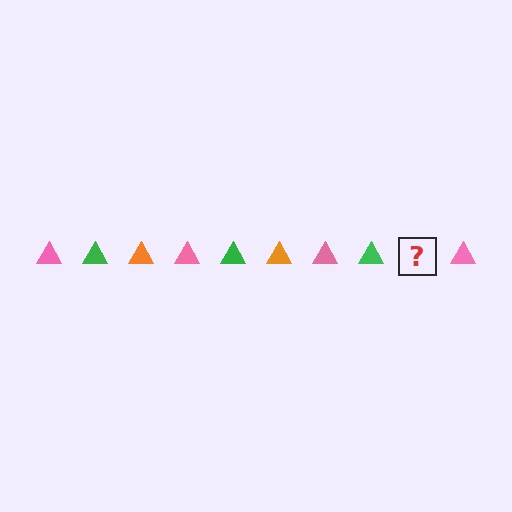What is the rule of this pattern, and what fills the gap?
The rule is that the pattern cycles through pink, green, orange triangles. The gap should be filled with an orange triangle.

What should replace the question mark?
The question mark should be replaced with an orange triangle.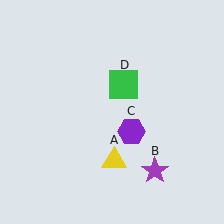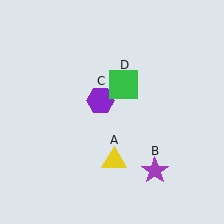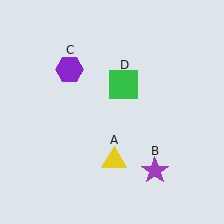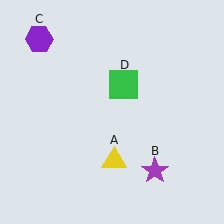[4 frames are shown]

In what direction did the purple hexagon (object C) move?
The purple hexagon (object C) moved up and to the left.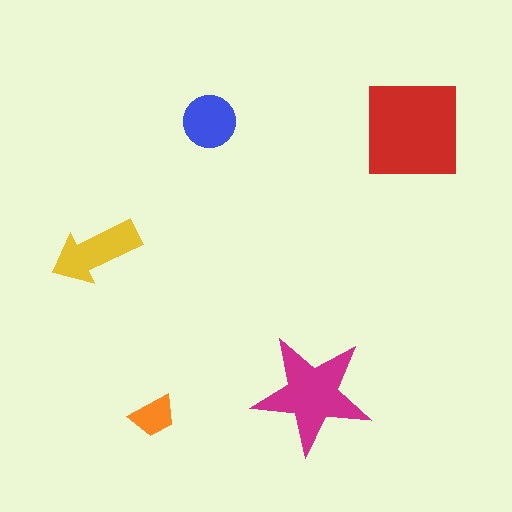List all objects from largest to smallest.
The red square, the magenta star, the yellow arrow, the blue circle, the orange trapezoid.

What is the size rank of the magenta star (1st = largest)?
2nd.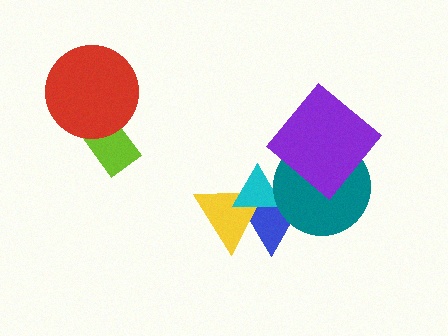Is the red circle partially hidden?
No, no other shape covers it.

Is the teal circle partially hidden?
Yes, it is partially covered by another shape.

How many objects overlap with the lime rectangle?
1 object overlaps with the lime rectangle.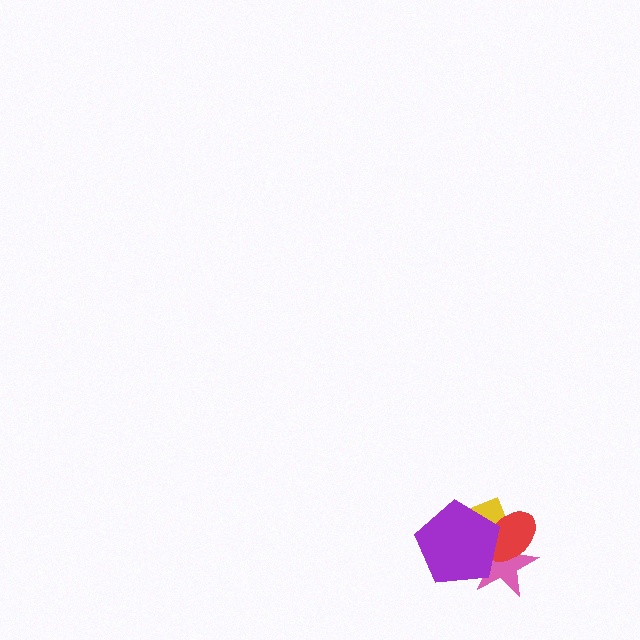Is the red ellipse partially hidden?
Yes, it is partially covered by another shape.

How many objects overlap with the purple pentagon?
3 objects overlap with the purple pentagon.